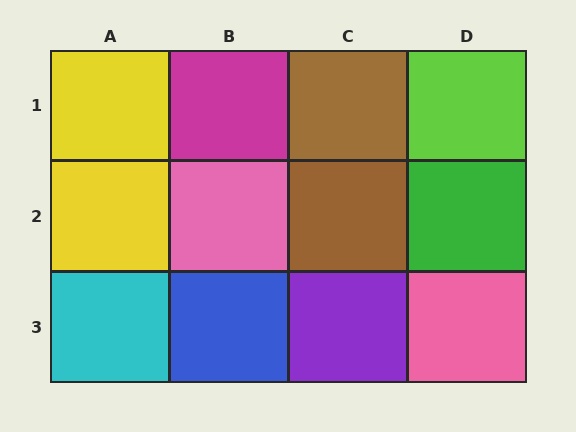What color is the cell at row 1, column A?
Yellow.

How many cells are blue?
1 cell is blue.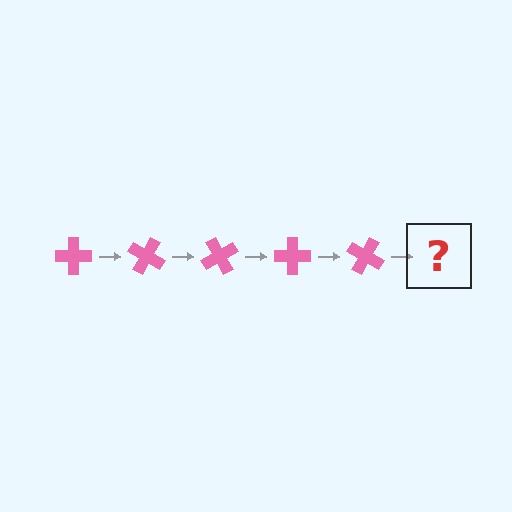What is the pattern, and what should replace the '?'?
The pattern is that the cross rotates 30 degrees each step. The '?' should be a pink cross rotated 150 degrees.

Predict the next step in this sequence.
The next step is a pink cross rotated 150 degrees.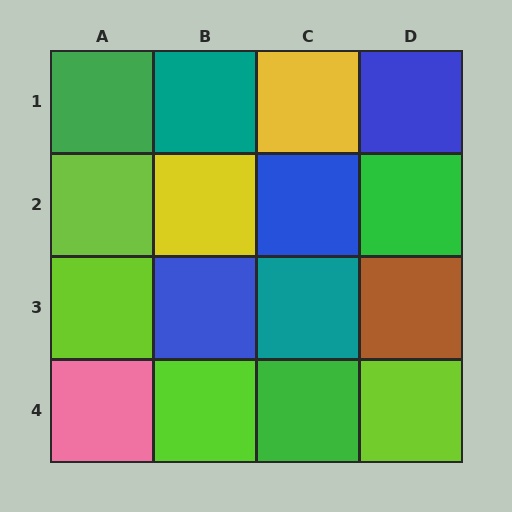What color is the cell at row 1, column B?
Teal.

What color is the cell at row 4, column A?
Pink.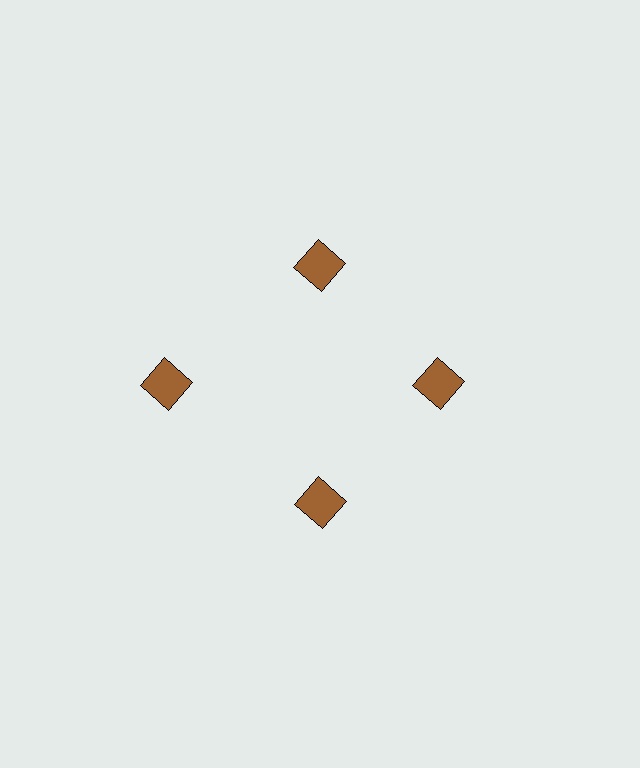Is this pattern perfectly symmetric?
No. The 4 brown squares are arranged in a ring, but one element near the 9 o'clock position is pushed outward from the center, breaking the 4-fold rotational symmetry.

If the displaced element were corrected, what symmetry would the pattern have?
It would have 4-fold rotational symmetry — the pattern would map onto itself every 90 degrees.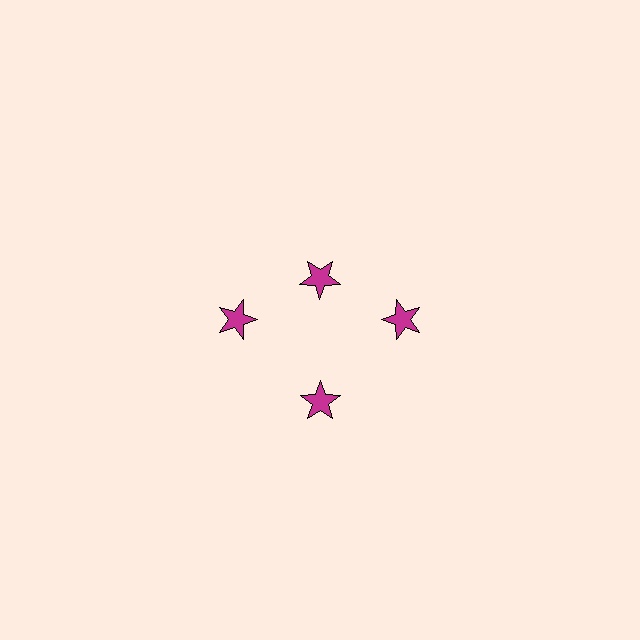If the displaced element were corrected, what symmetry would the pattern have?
It would have 4-fold rotational symmetry — the pattern would map onto itself every 90 degrees.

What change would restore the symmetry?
The symmetry would be restored by moving it outward, back onto the ring so that all 4 stars sit at equal angles and equal distance from the center.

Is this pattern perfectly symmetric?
No. The 4 magenta stars are arranged in a ring, but one element near the 12 o'clock position is pulled inward toward the center, breaking the 4-fold rotational symmetry.